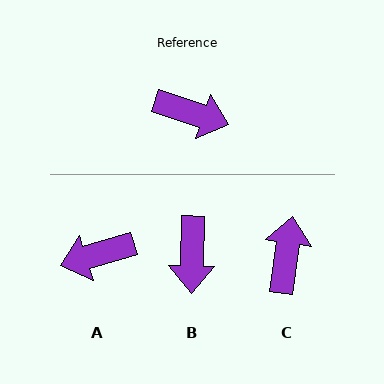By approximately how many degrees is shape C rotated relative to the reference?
Approximately 100 degrees counter-clockwise.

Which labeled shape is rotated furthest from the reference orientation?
A, about 145 degrees away.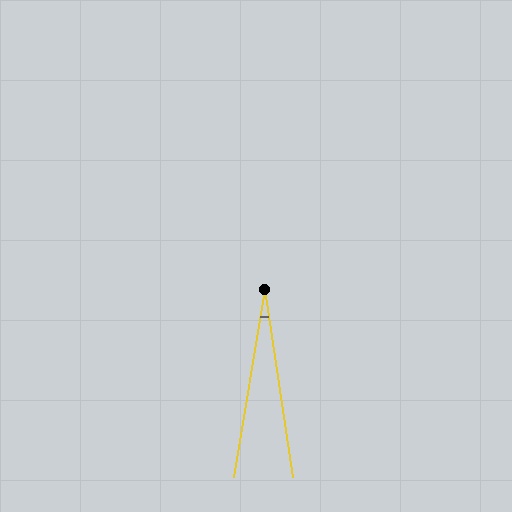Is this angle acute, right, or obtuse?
It is acute.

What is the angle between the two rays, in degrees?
Approximately 18 degrees.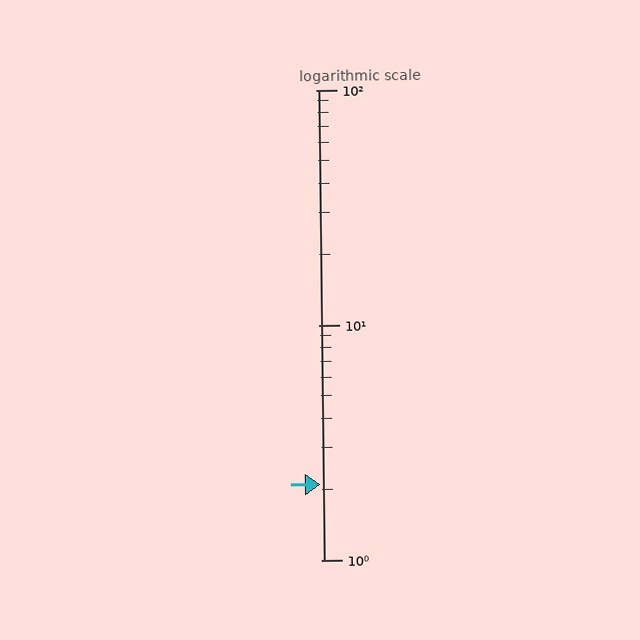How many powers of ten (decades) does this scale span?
The scale spans 2 decades, from 1 to 100.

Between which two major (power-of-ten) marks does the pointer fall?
The pointer is between 1 and 10.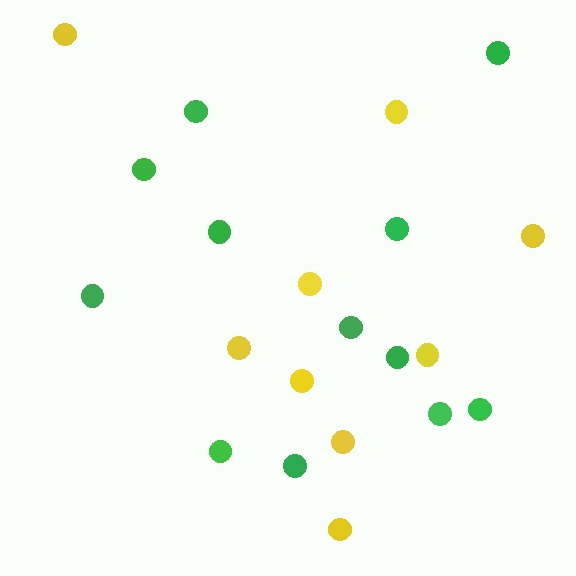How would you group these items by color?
There are 2 groups: one group of green circles (12) and one group of yellow circles (9).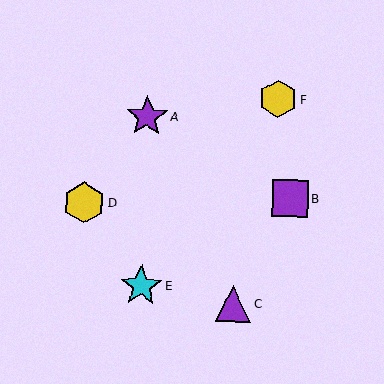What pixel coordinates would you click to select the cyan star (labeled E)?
Click at (141, 286) to select the cyan star E.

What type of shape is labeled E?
Shape E is a cyan star.